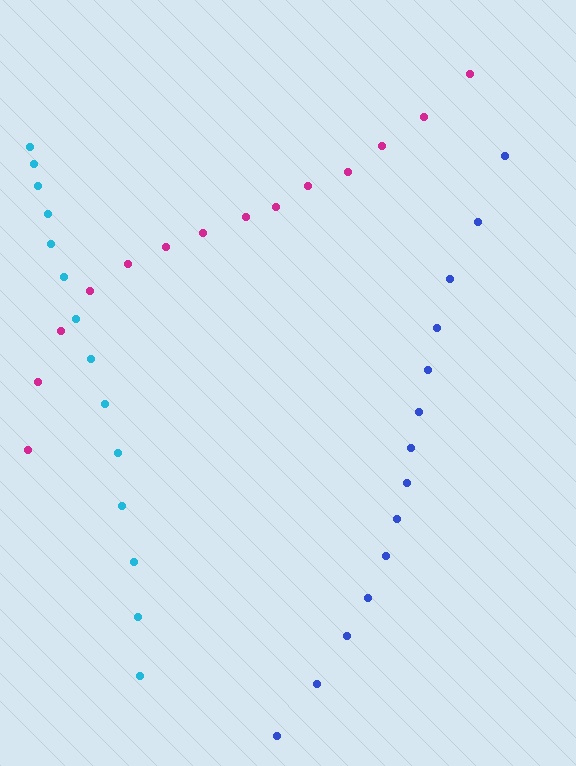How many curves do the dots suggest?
There are 3 distinct paths.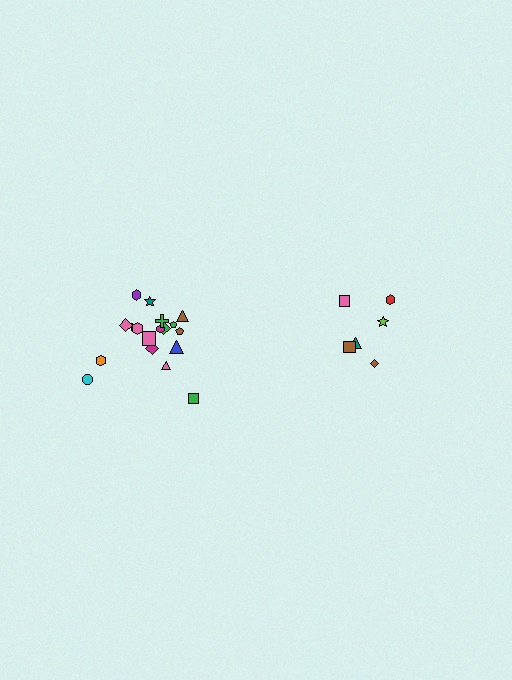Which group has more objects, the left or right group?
The left group.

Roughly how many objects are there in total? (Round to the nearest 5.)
Roughly 25 objects in total.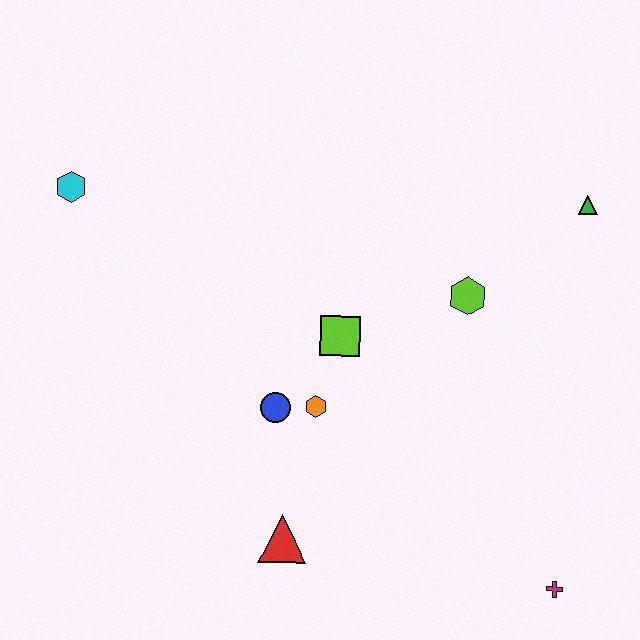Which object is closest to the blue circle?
The orange hexagon is closest to the blue circle.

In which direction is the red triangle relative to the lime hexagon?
The red triangle is below the lime hexagon.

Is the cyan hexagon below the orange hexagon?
No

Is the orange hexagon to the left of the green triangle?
Yes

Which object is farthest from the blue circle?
The green triangle is farthest from the blue circle.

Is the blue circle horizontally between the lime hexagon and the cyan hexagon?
Yes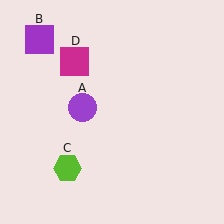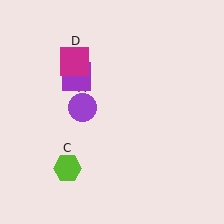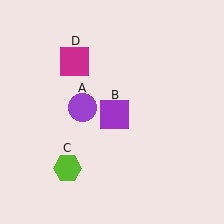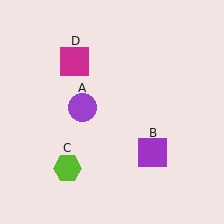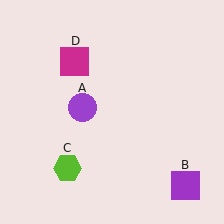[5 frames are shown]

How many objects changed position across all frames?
1 object changed position: purple square (object B).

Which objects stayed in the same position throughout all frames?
Purple circle (object A) and lime hexagon (object C) and magenta square (object D) remained stationary.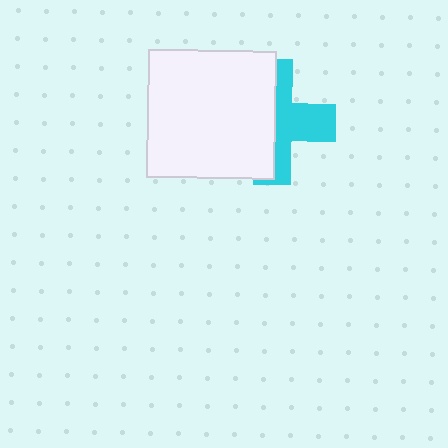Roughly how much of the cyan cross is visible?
About half of it is visible (roughly 46%).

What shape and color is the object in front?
The object in front is a white square.